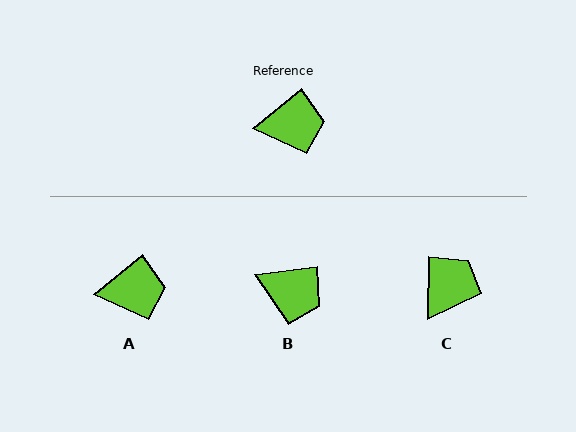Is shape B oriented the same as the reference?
No, it is off by about 32 degrees.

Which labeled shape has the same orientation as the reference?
A.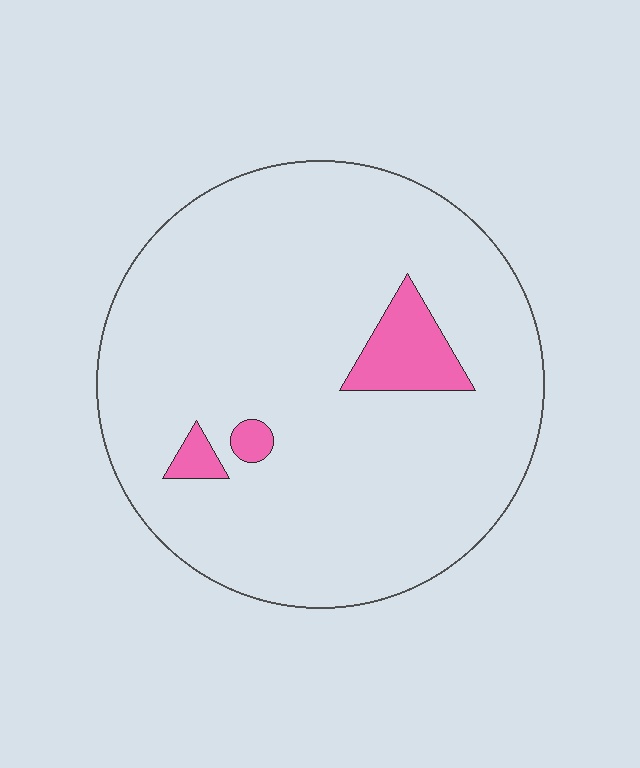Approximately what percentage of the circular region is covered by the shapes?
Approximately 5%.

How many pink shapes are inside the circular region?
3.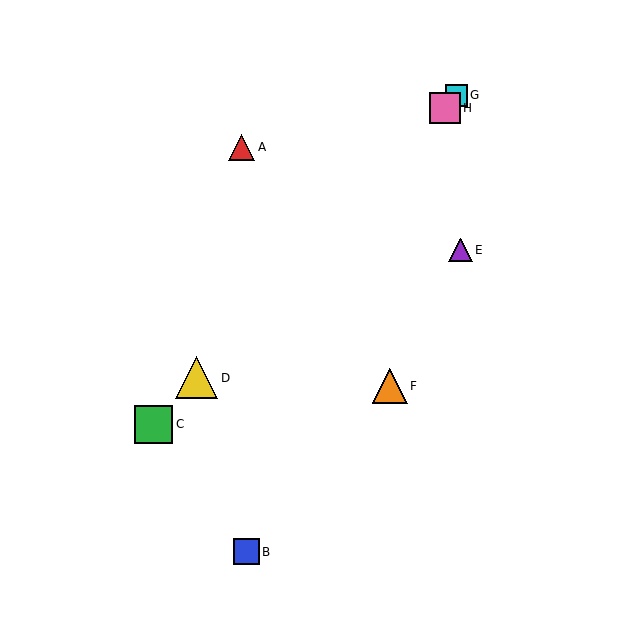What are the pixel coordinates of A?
Object A is at (242, 147).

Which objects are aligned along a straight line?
Objects C, D, G, H are aligned along a straight line.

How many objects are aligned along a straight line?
4 objects (C, D, G, H) are aligned along a straight line.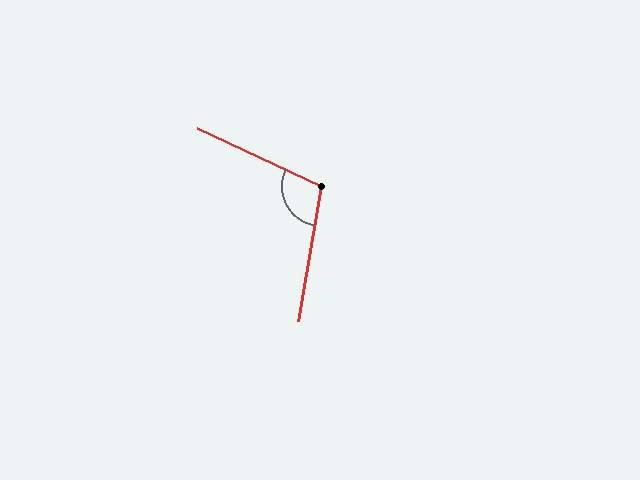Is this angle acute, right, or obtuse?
It is obtuse.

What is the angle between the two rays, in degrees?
Approximately 106 degrees.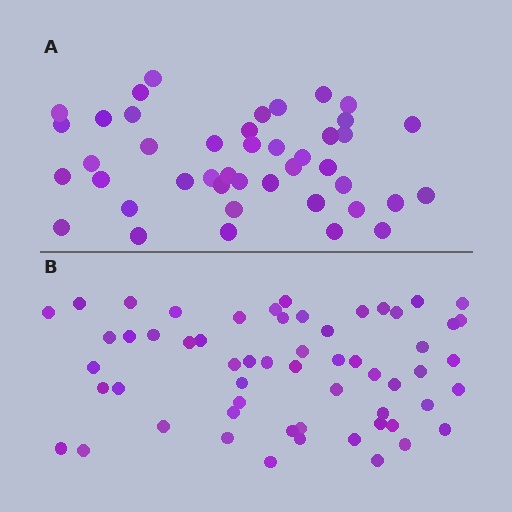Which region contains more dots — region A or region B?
Region B (the bottom region) has more dots.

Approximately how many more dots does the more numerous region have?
Region B has approximately 15 more dots than region A.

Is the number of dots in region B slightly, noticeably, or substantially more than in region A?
Region B has noticeably more, but not dramatically so. The ratio is roughly 1.3 to 1.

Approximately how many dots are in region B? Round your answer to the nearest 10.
About 60 dots. (The exact count is 58, which rounds to 60.)